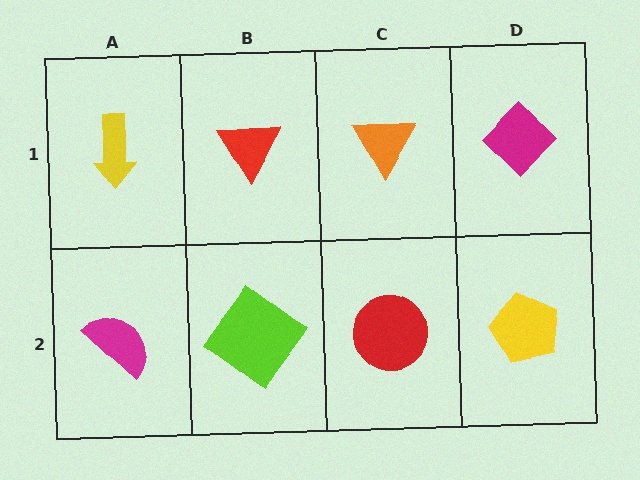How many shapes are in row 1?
4 shapes.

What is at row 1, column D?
A magenta diamond.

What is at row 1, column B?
A red triangle.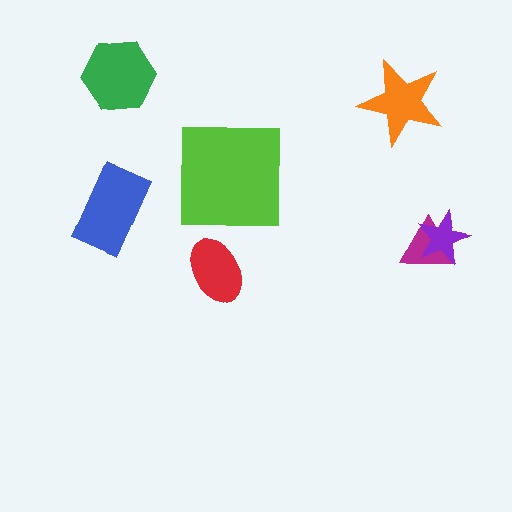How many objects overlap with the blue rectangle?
0 objects overlap with the blue rectangle.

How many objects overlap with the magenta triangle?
1 object overlaps with the magenta triangle.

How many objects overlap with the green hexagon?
0 objects overlap with the green hexagon.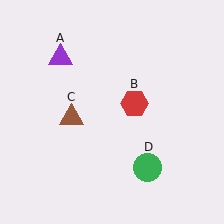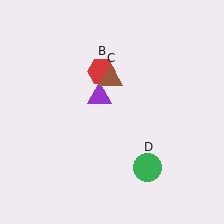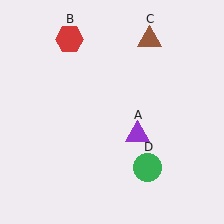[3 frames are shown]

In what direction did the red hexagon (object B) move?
The red hexagon (object B) moved up and to the left.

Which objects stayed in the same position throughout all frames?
Green circle (object D) remained stationary.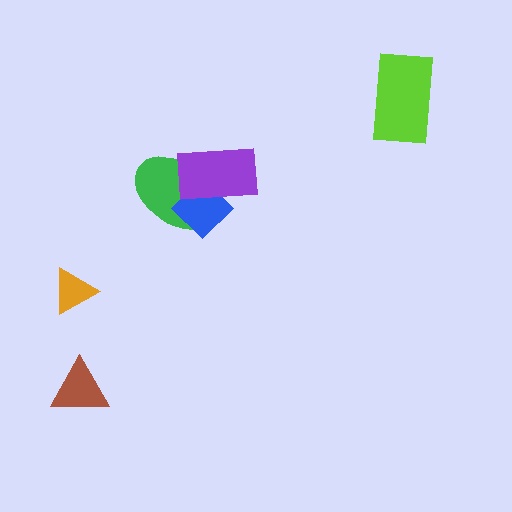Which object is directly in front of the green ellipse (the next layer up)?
The blue diamond is directly in front of the green ellipse.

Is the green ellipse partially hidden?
Yes, it is partially covered by another shape.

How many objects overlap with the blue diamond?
2 objects overlap with the blue diamond.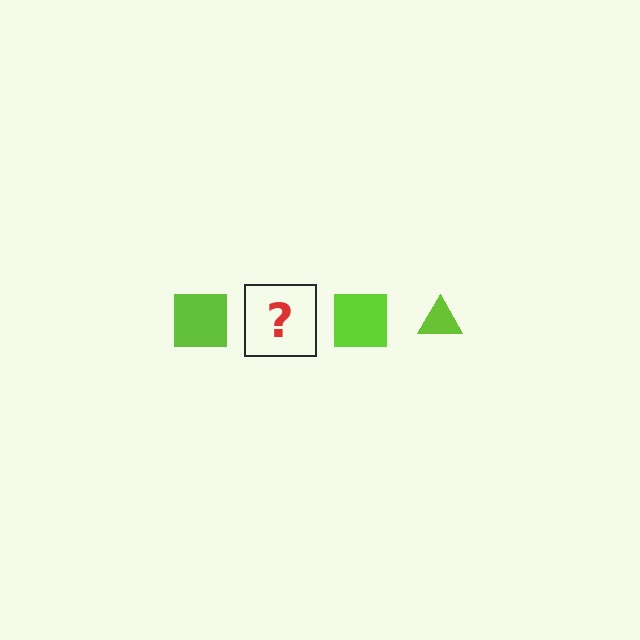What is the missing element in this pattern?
The missing element is a lime triangle.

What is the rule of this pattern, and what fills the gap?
The rule is that the pattern cycles through square, triangle shapes in lime. The gap should be filled with a lime triangle.